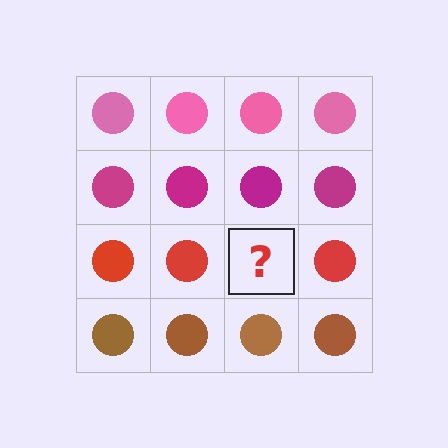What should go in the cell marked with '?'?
The missing cell should contain a red circle.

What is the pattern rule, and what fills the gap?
The rule is that each row has a consistent color. The gap should be filled with a red circle.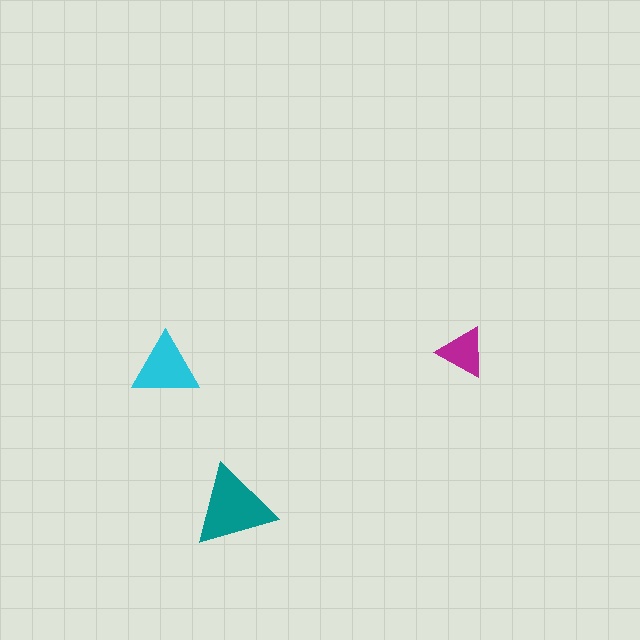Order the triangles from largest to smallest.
the teal one, the cyan one, the magenta one.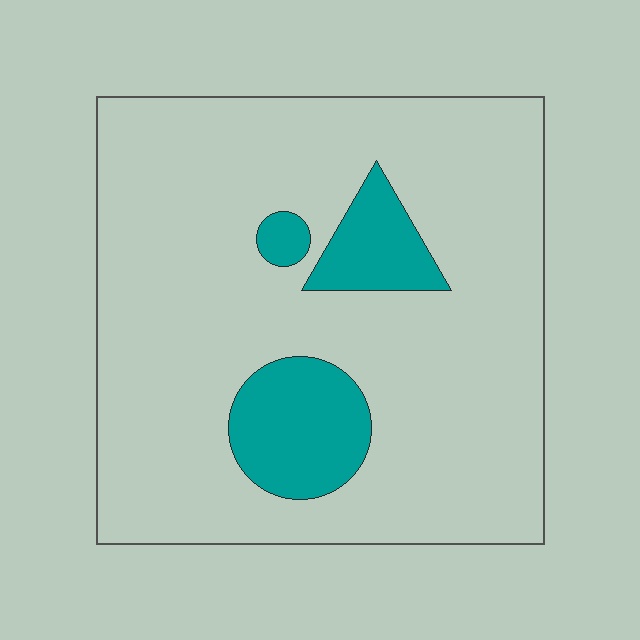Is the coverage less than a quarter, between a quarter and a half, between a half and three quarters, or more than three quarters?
Less than a quarter.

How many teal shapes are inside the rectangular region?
3.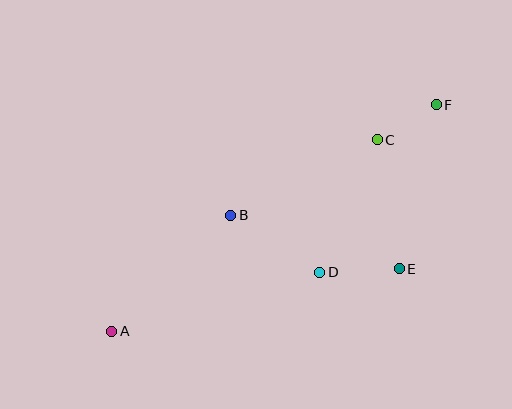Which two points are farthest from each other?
Points A and F are farthest from each other.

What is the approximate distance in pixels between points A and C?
The distance between A and C is approximately 327 pixels.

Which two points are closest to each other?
Points C and F are closest to each other.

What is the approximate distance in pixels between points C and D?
The distance between C and D is approximately 144 pixels.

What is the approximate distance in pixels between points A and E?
The distance between A and E is approximately 294 pixels.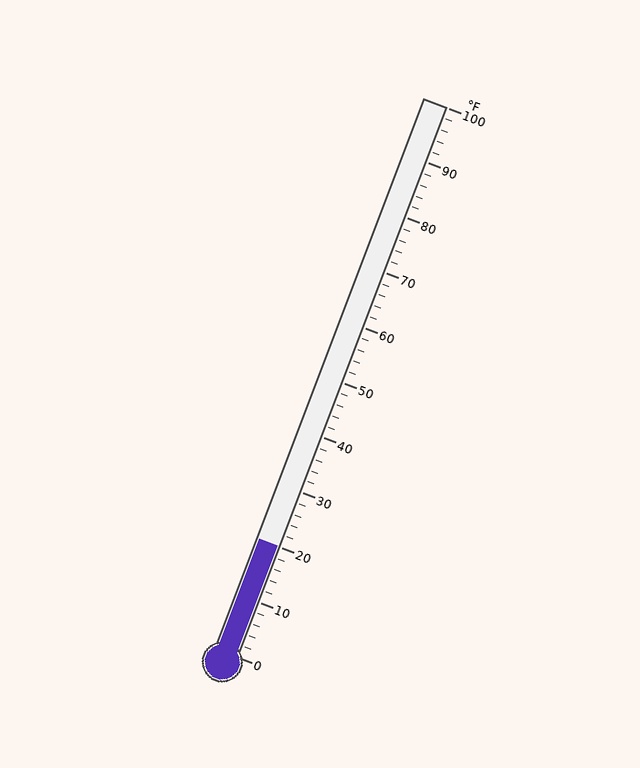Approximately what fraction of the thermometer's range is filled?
The thermometer is filled to approximately 20% of its range.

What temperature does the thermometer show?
The thermometer shows approximately 20°F.